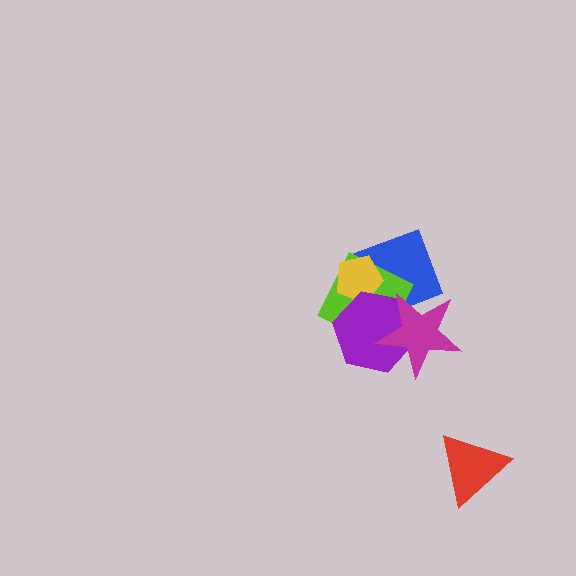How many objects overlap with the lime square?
4 objects overlap with the lime square.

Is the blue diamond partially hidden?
Yes, it is partially covered by another shape.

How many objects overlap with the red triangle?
0 objects overlap with the red triangle.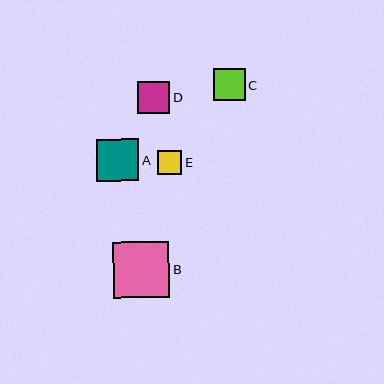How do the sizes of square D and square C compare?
Square D and square C are approximately the same size.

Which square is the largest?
Square B is the largest with a size of approximately 57 pixels.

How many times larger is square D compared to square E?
Square D is approximately 1.4 times the size of square E.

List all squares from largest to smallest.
From largest to smallest: B, A, D, C, E.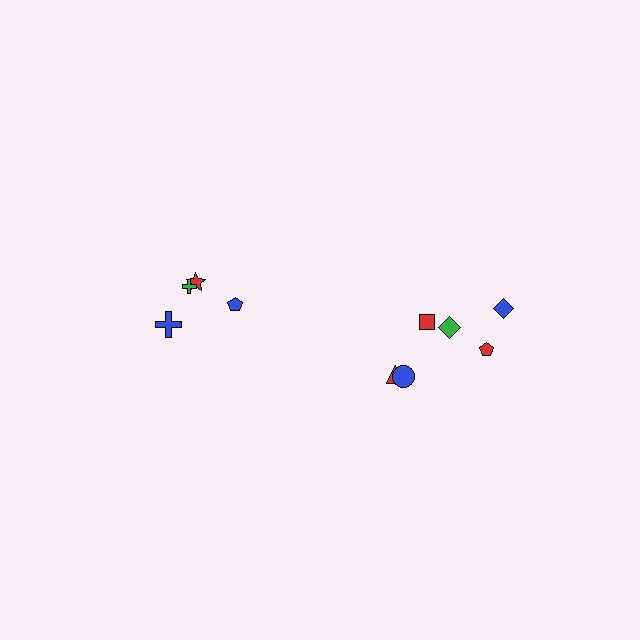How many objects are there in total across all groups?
There are 10 objects.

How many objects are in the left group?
There are 4 objects.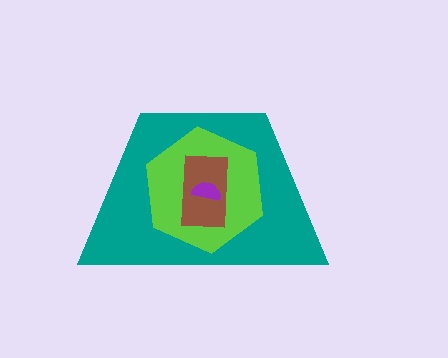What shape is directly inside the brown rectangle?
The purple semicircle.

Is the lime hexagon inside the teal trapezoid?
Yes.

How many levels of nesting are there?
4.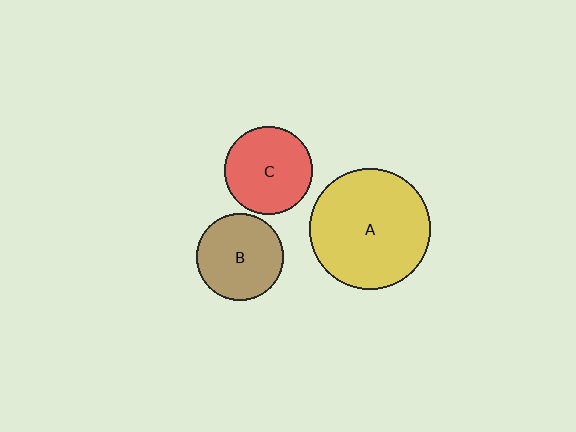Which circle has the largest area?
Circle A (yellow).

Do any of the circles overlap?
No, none of the circles overlap.